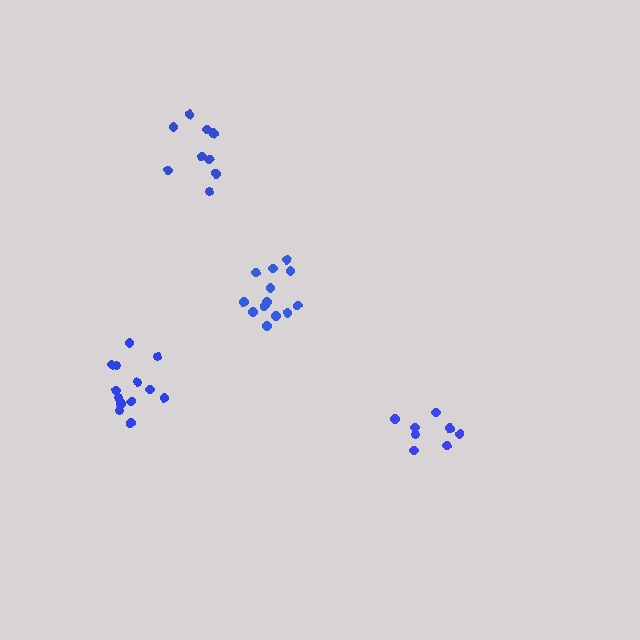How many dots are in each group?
Group 1: 13 dots, Group 2: 13 dots, Group 3: 9 dots, Group 4: 8 dots (43 total).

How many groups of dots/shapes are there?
There are 4 groups.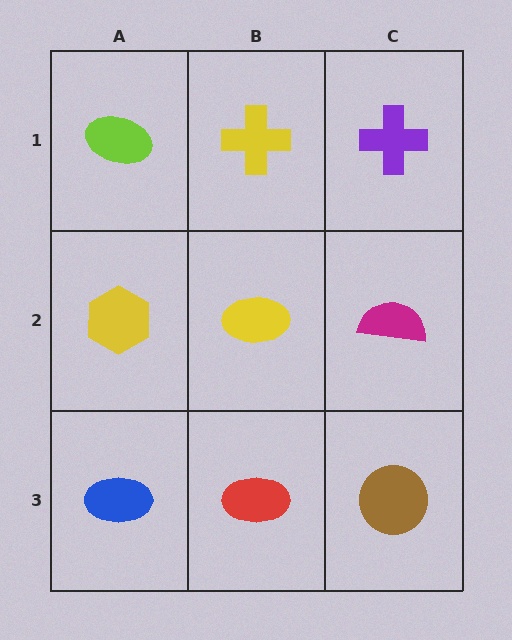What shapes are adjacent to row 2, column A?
A lime ellipse (row 1, column A), a blue ellipse (row 3, column A), a yellow ellipse (row 2, column B).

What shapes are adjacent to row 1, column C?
A magenta semicircle (row 2, column C), a yellow cross (row 1, column B).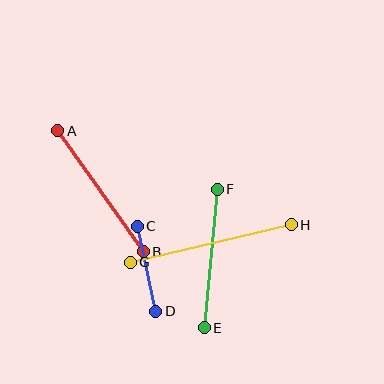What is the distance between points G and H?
The distance is approximately 165 pixels.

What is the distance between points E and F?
The distance is approximately 139 pixels.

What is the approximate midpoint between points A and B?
The midpoint is at approximately (101, 191) pixels.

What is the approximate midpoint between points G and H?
The midpoint is at approximately (211, 243) pixels.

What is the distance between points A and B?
The distance is approximately 148 pixels.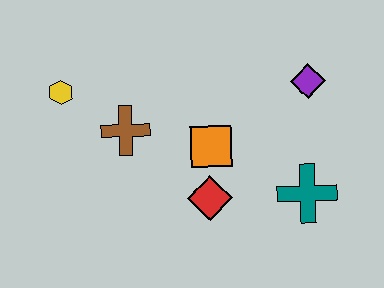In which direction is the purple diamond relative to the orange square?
The purple diamond is to the right of the orange square.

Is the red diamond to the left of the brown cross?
No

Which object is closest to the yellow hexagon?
The brown cross is closest to the yellow hexagon.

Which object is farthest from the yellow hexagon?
The teal cross is farthest from the yellow hexagon.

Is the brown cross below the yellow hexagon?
Yes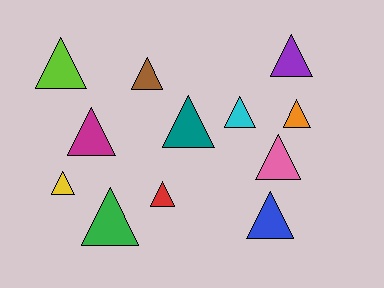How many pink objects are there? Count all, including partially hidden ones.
There is 1 pink object.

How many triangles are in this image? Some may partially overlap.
There are 12 triangles.